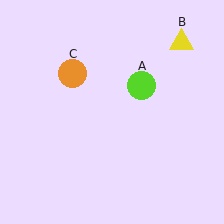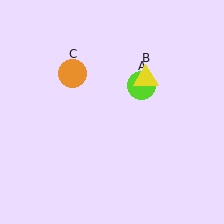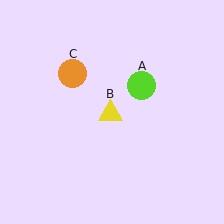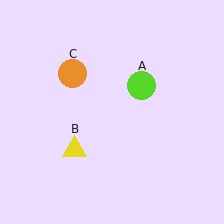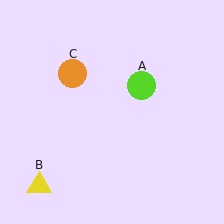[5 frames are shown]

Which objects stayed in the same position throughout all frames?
Lime circle (object A) and orange circle (object C) remained stationary.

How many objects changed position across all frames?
1 object changed position: yellow triangle (object B).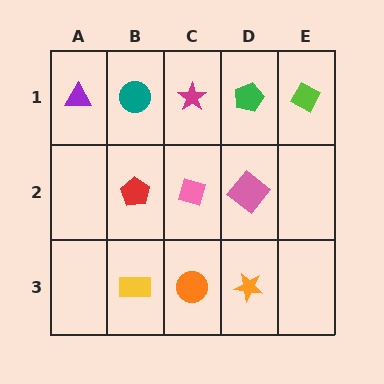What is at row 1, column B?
A teal circle.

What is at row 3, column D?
An orange star.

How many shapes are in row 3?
3 shapes.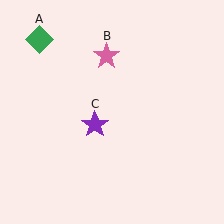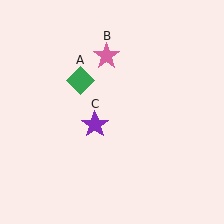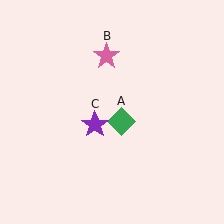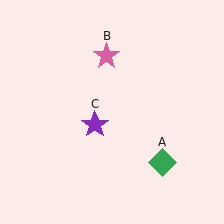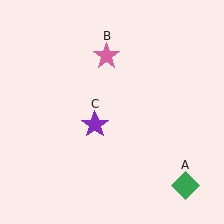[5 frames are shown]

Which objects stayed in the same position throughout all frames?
Pink star (object B) and purple star (object C) remained stationary.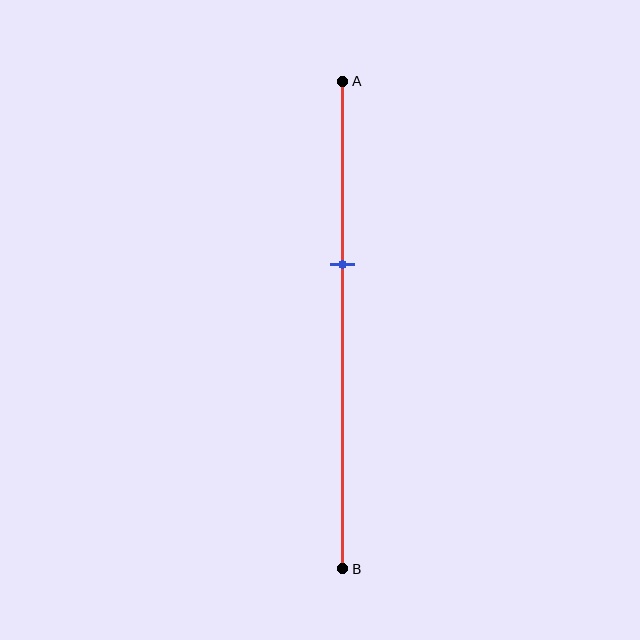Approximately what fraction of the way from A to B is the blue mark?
The blue mark is approximately 40% of the way from A to B.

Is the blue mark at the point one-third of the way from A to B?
No, the mark is at about 40% from A, not at the 33% one-third point.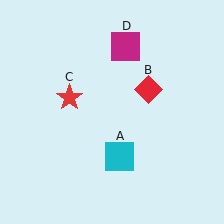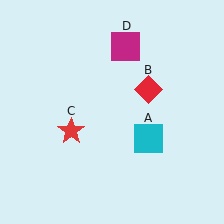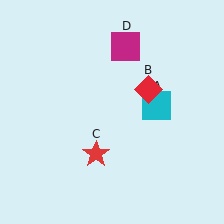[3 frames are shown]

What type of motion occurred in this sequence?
The cyan square (object A), red star (object C) rotated counterclockwise around the center of the scene.